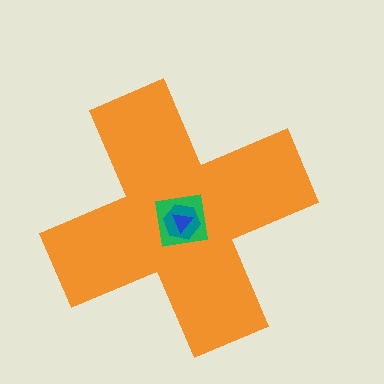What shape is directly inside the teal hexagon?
The blue triangle.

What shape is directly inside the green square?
The teal hexagon.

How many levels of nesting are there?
4.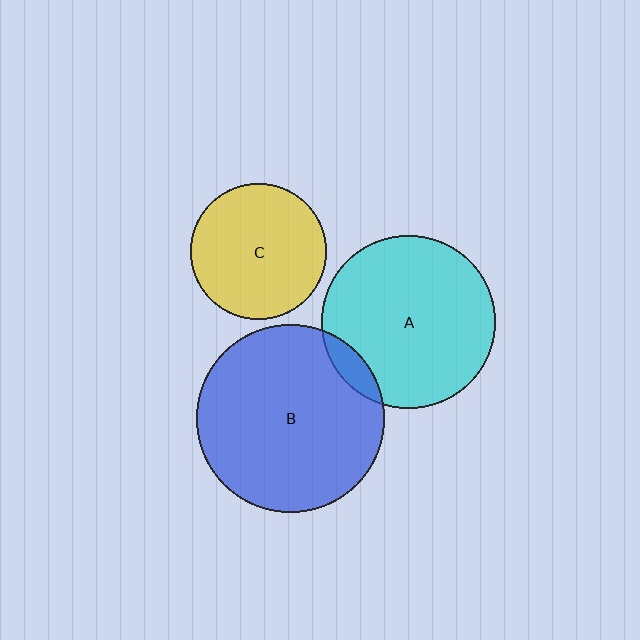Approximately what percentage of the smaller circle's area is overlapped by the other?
Approximately 10%.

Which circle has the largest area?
Circle B (blue).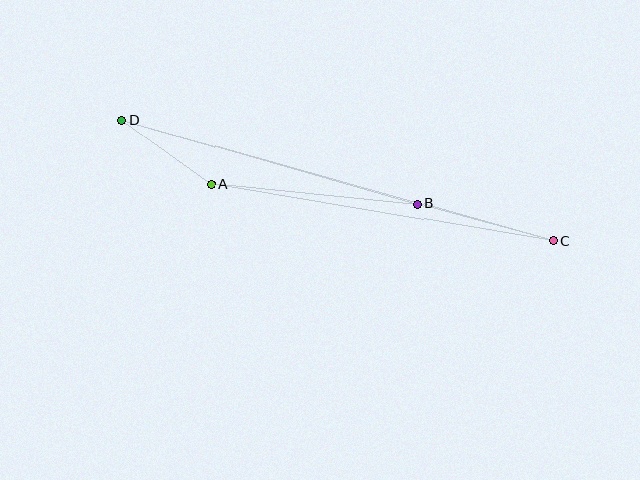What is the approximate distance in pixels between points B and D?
The distance between B and D is approximately 306 pixels.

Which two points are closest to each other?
Points A and D are closest to each other.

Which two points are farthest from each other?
Points C and D are farthest from each other.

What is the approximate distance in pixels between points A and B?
The distance between A and B is approximately 207 pixels.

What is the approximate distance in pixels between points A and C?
The distance between A and C is approximately 347 pixels.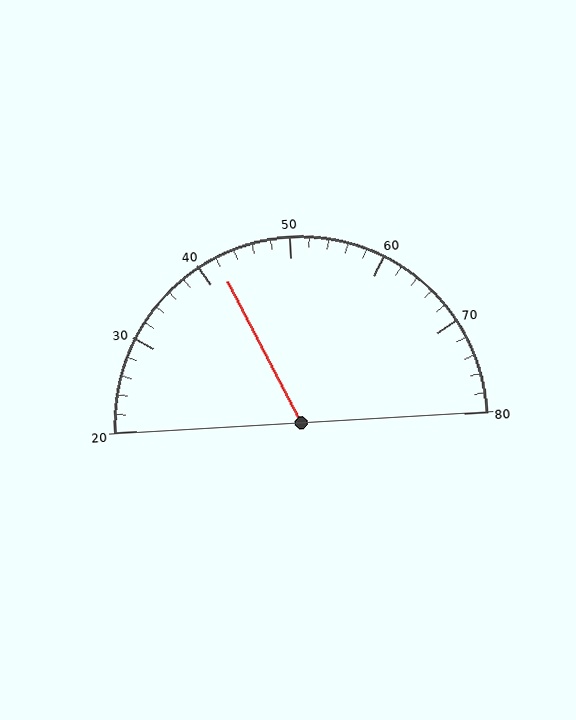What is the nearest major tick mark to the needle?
The nearest major tick mark is 40.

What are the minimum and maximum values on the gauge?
The gauge ranges from 20 to 80.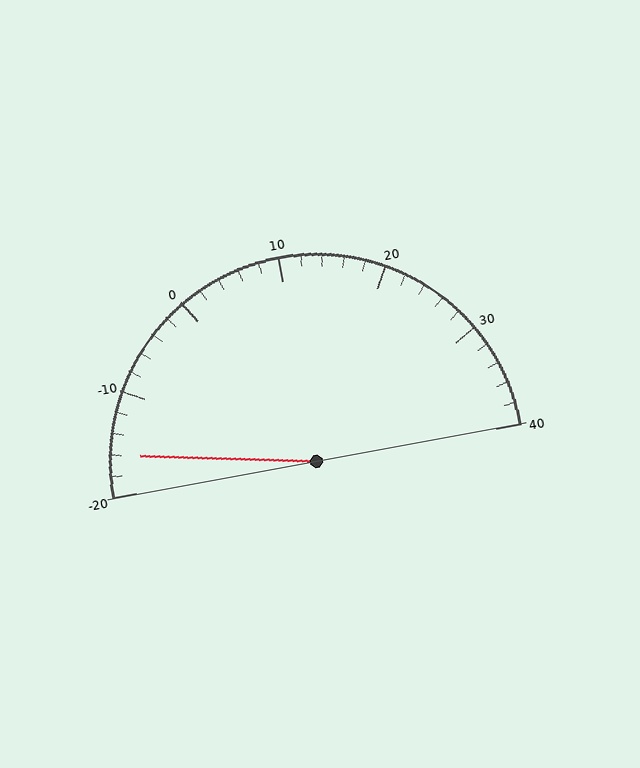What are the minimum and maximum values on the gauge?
The gauge ranges from -20 to 40.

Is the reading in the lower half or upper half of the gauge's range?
The reading is in the lower half of the range (-20 to 40).